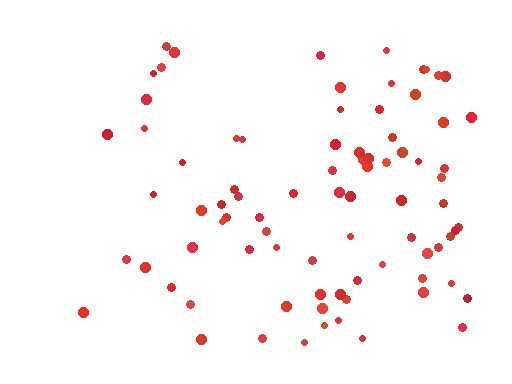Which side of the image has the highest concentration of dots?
The right.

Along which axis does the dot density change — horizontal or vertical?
Horizontal.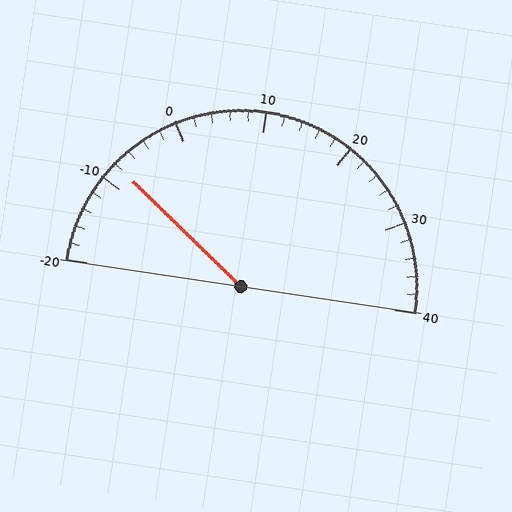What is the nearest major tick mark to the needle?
The nearest major tick mark is -10.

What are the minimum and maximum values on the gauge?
The gauge ranges from -20 to 40.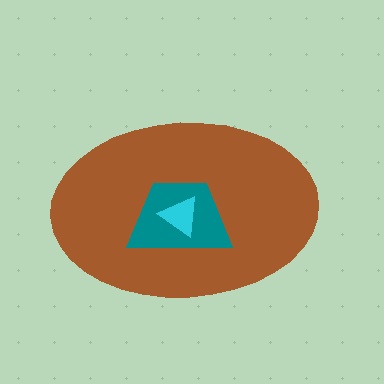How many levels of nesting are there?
3.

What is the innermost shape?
The cyan triangle.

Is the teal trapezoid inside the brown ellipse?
Yes.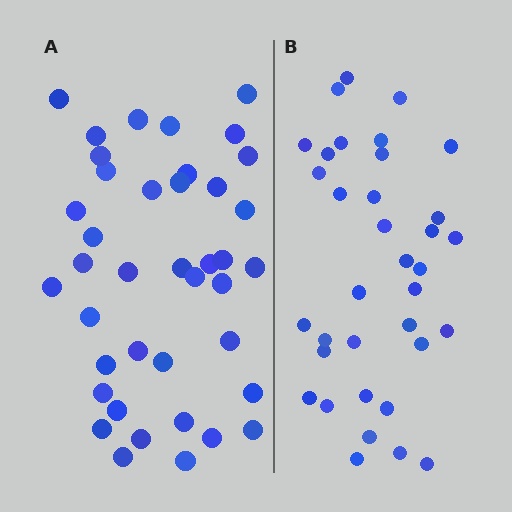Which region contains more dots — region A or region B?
Region A (the left region) has more dots.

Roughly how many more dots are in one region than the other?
Region A has about 5 more dots than region B.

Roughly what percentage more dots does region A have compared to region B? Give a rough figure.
About 15% more.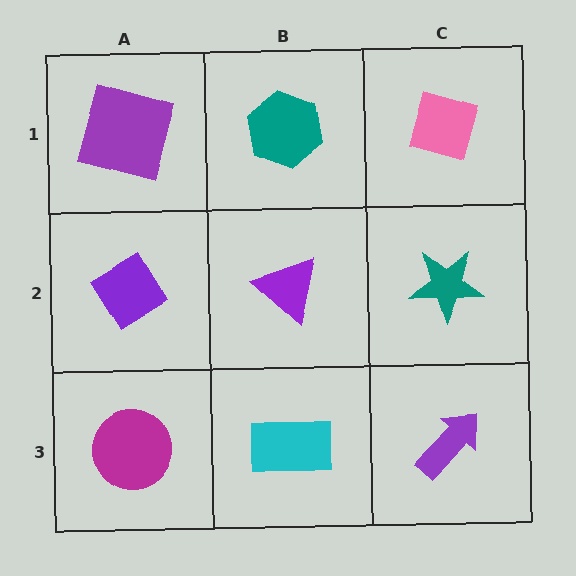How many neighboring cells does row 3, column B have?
3.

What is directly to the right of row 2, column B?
A teal star.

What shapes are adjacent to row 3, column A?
A purple diamond (row 2, column A), a cyan rectangle (row 3, column B).